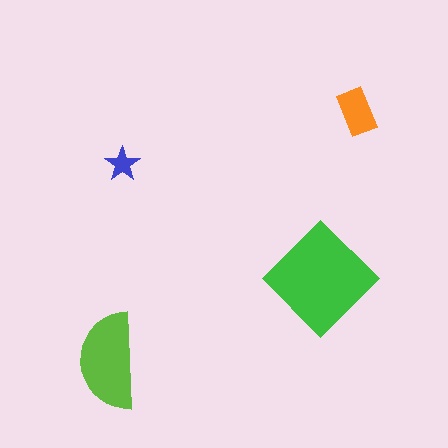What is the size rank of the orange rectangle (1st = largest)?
3rd.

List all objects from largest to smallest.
The green diamond, the lime semicircle, the orange rectangle, the blue star.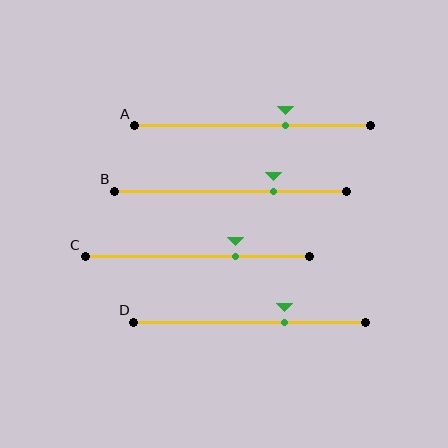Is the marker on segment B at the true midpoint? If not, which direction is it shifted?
No, the marker on segment B is shifted to the right by about 18% of the segment length.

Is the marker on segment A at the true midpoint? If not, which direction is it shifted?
No, the marker on segment A is shifted to the right by about 14% of the segment length.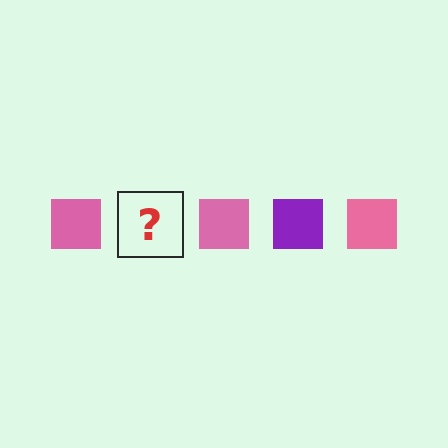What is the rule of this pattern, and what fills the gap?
The rule is that the pattern cycles through pink, purple squares. The gap should be filled with a purple square.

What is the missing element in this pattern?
The missing element is a purple square.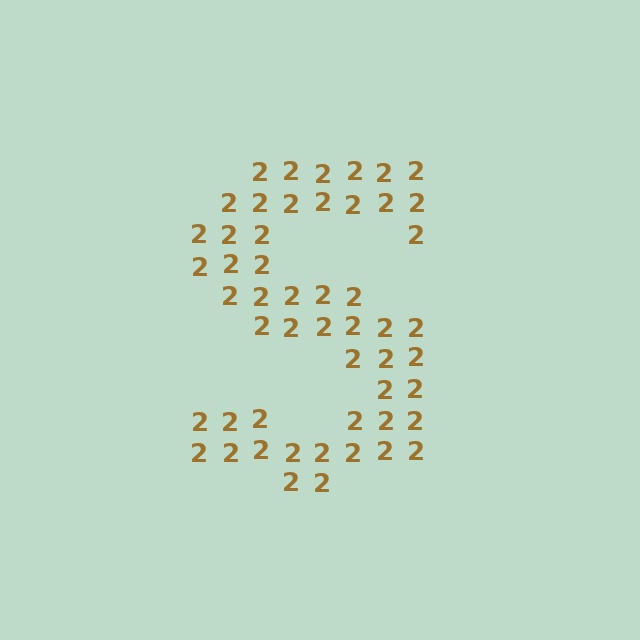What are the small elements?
The small elements are digit 2's.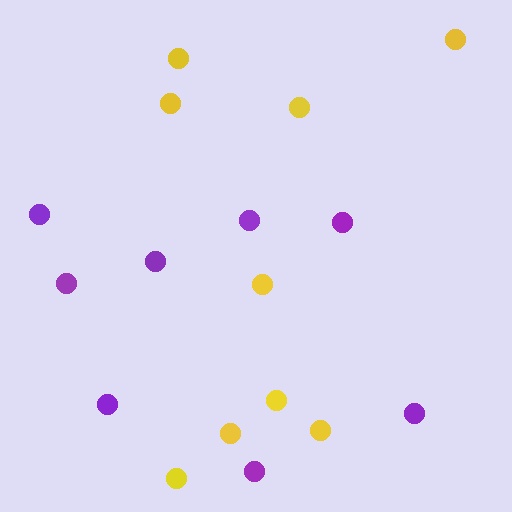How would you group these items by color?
There are 2 groups: one group of purple circles (8) and one group of yellow circles (9).